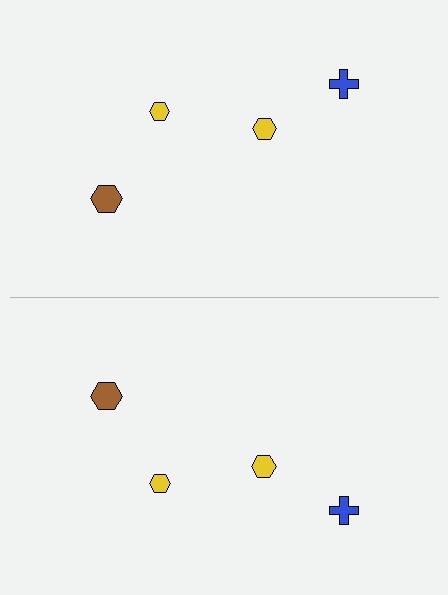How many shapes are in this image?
There are 8 shapes in this image.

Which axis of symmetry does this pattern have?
The pattern has a horizontal axis of symmetry running through the center of the image.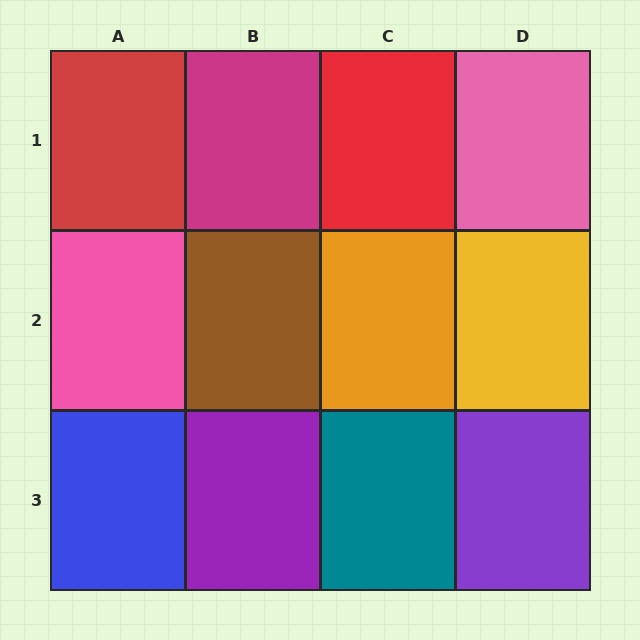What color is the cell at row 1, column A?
Red.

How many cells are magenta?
1 cell is magenta.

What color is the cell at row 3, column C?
Teal.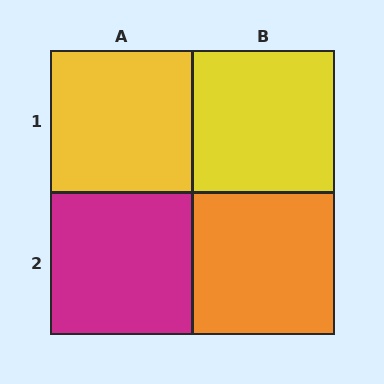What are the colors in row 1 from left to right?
Yellow, yellow.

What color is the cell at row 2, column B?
Orange.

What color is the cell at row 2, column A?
Magenta.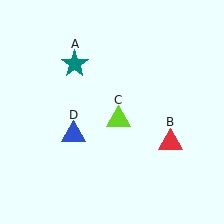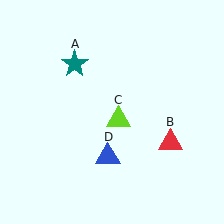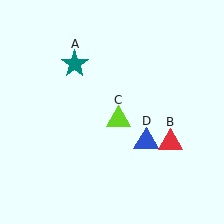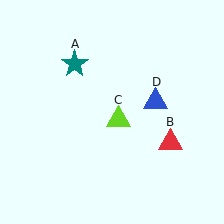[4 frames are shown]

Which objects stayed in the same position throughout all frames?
Teal star (object A) and red triangle (object B) and lime triangle (object C) remained stationary.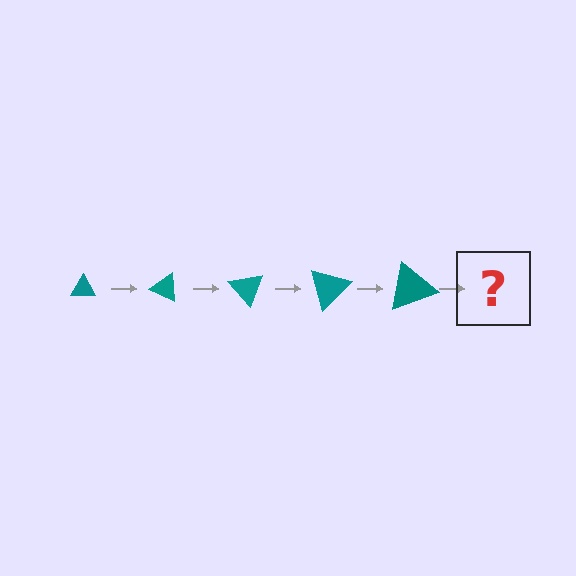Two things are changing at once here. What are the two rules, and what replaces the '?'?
The two rules are that the triangle grows larger each step and it rotates 25 degrees each step. The '?' should be a triangle, larger than the previous one and rotated 125 degrees from the start.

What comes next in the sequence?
The next element should be a triangle, larger than the previous one and rotated 125 degrees from the start.